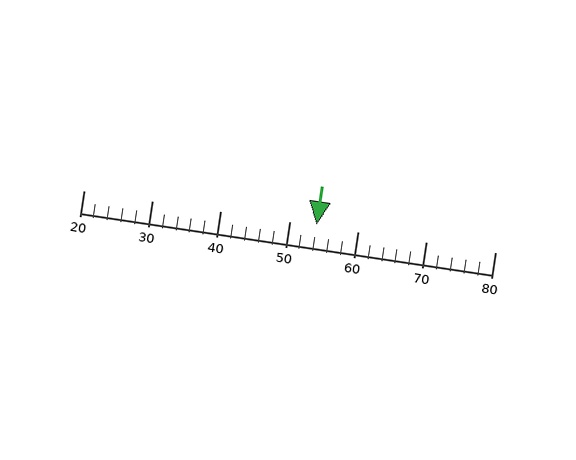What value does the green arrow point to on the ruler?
The green arrow points to approximately 54.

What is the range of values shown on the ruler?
The ruler shows values from 20 to 80.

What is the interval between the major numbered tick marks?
The major tick marks are spaced 10 units apart.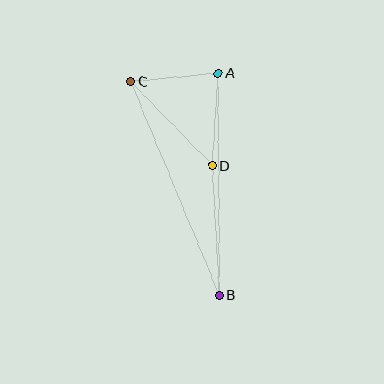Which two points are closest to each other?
Points A and C are closest to each other.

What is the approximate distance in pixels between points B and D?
The distance between B and D is approximately 130 pixels.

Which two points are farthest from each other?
Points B and C are farthest from each other.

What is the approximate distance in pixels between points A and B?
The distance between A and B is approximately 222 pixels.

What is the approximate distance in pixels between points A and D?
The distance between A and D is approximately 93 pixels.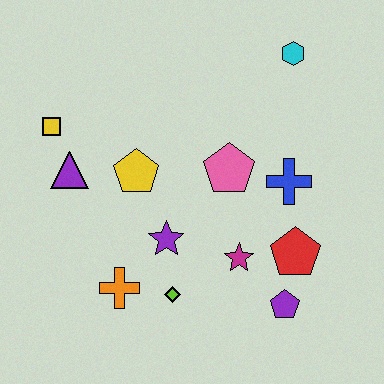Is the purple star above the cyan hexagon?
No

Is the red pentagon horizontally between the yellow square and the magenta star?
No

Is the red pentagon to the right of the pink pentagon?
Yes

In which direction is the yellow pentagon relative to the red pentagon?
The yellow pentagon is to the left of the red pentagon.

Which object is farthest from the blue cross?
The yellow square is farthest from the blue cross.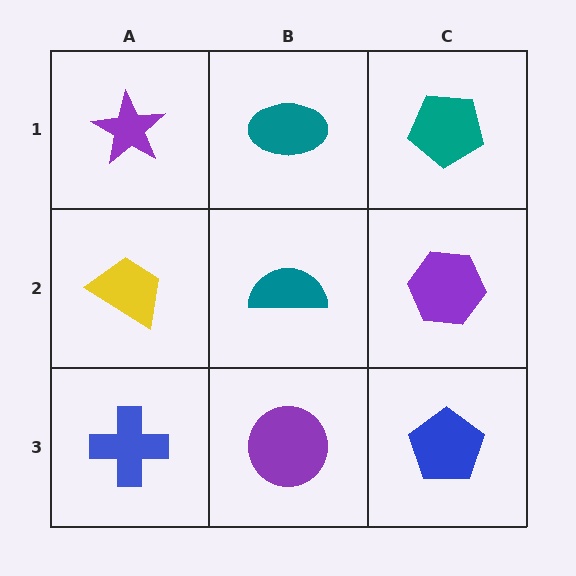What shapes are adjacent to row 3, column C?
A purple hexagon (row 2, column C), a purple circle (row 3, column B).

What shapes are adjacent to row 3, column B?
A teal semicircle (row 2, column B), a blue cross (row 3, column A), a blue pentagon (row 3, column C).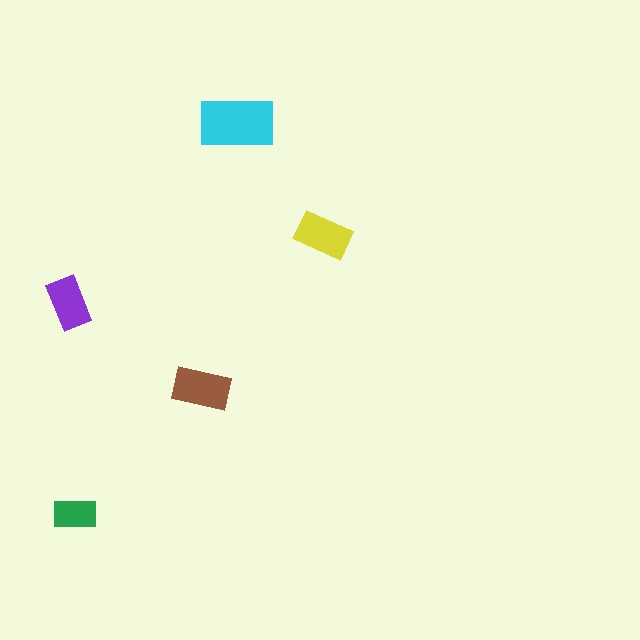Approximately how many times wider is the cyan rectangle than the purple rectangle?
About 1.5 times wider.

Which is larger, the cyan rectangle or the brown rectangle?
The cyan one.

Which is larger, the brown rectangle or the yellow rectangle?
The brown one.